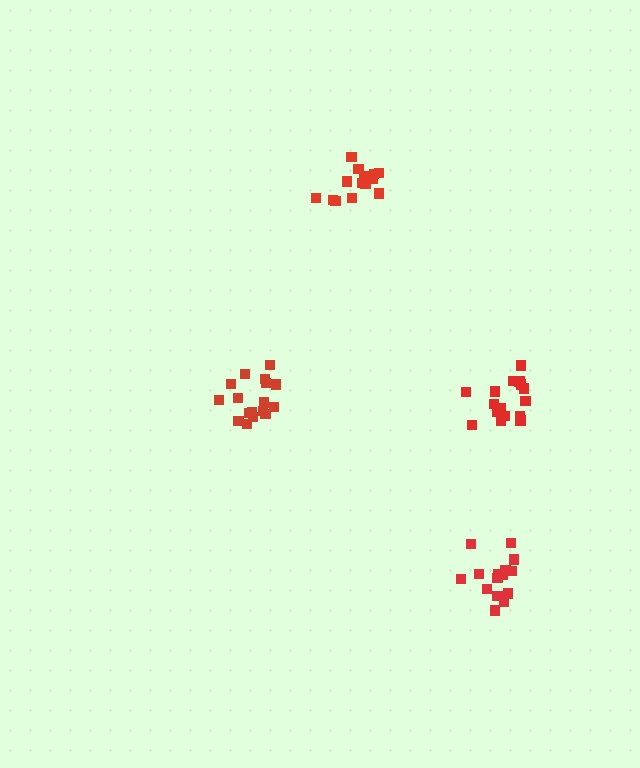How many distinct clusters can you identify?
There are 4 distinct clusters.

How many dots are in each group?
Group 1: 15 dots, Group 2: 17 dots, Group 3: 17 dots, Group 4: 14 dots (63 total).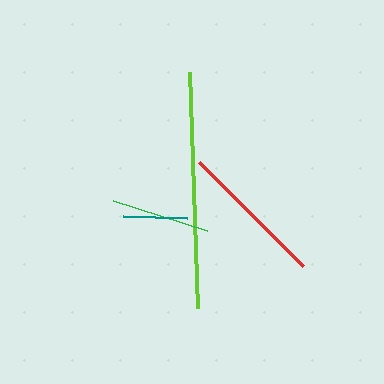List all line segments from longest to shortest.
From longest to shortest: lime, red, green, teal.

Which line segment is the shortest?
The teal line is the shortest at approximately 64 pixels.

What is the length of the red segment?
The red segment is approximately 147 pixels long.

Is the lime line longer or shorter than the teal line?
The lime line is longer than the teal line.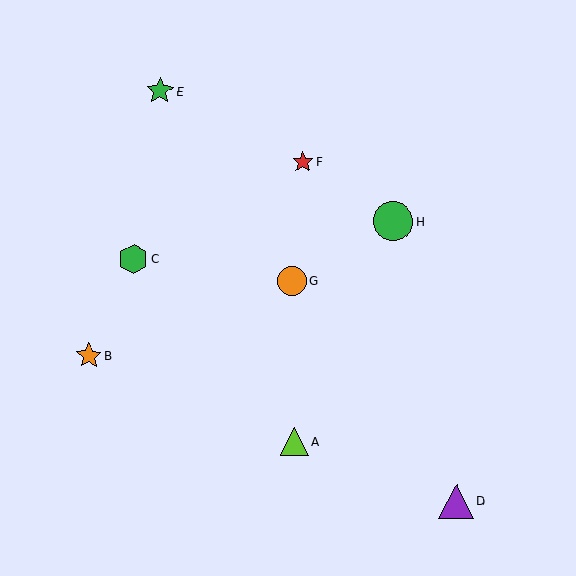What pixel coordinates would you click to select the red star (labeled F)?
Click at (303, 162) to select the red star F.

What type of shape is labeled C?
Shape C is a green hexagon.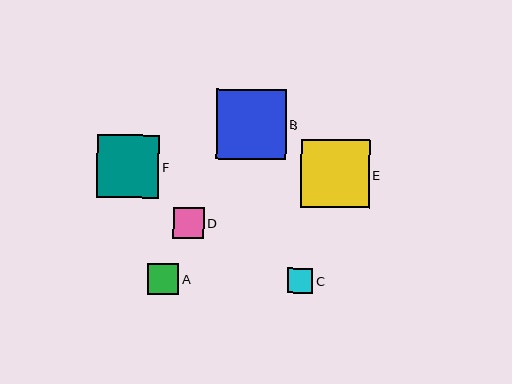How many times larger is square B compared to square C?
Square B is approximately 2.7 times the size of square C.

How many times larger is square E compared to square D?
Square E is approximately 2.2 times the size of square D.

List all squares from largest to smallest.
From largest to smallest: B, E, F, D, A, C.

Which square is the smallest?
Square C is the smallest with a size of approximately 26 pixels.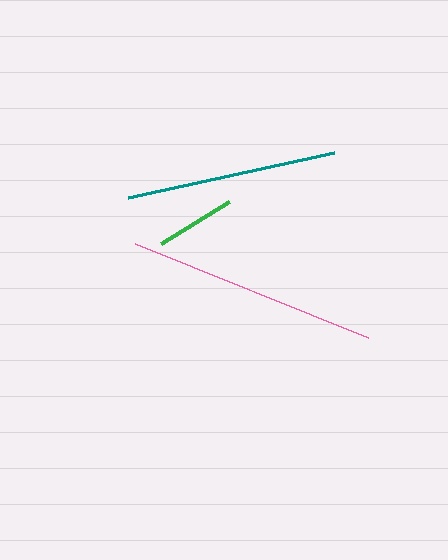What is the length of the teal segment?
The teal segment is approximately 211 pixels long.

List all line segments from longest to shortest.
From longest to shortest: pink, teal, green.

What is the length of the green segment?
The green segment is approximately 79 pixels long.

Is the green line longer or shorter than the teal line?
The teal line is longer than the green line.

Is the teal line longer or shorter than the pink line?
The pink line is longer than the teal line.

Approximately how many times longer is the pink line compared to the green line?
The pink line is approximately 3.2 times the length of the green line.